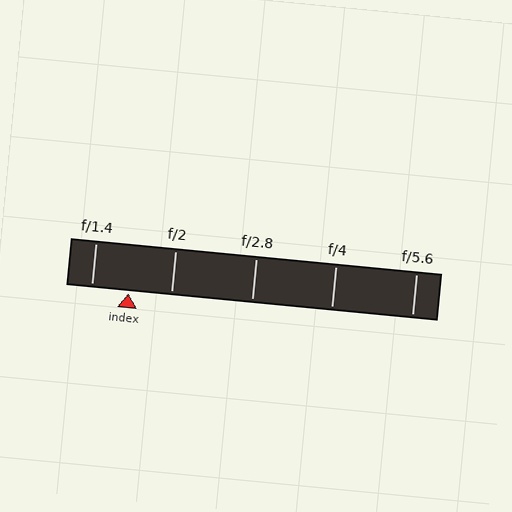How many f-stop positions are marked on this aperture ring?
There are 5 f-stop positions marked.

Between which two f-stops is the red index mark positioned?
The index mark is between f/1.4 and f/2.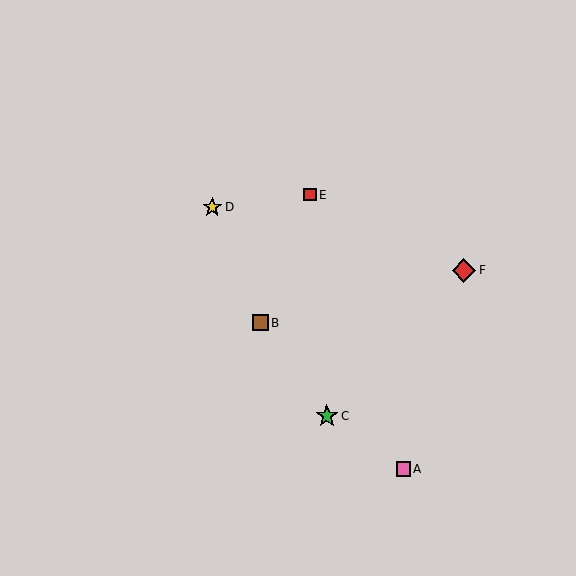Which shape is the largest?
The red diamond (labeled F) is the largest.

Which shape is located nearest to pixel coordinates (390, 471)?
The pink square (labeled A) at (403, 469) is nearest to that location.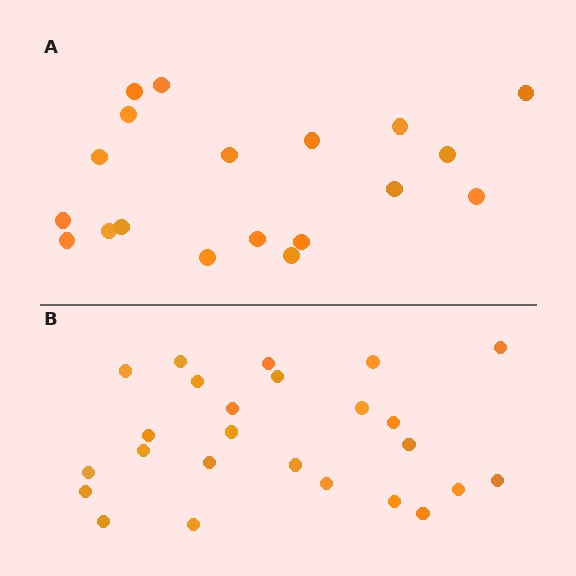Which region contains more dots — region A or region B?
Region B (the bottom region) has more dots.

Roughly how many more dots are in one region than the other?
Region B has about 6 more dots than region A.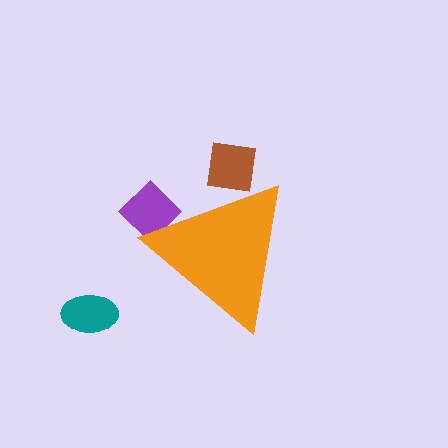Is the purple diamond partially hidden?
Yes, the purple diamond is partially hidden behind the orange triangle.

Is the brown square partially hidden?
Yes, the brown square is partially hidden behind the orange triangle.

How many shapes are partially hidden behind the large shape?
2 shapes are partially hidden.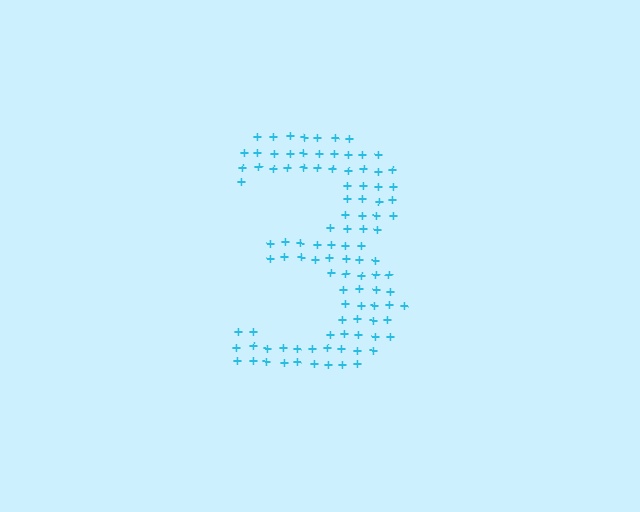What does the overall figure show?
The overall figure shows the digit 3.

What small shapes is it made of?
It is made of small plus signs.